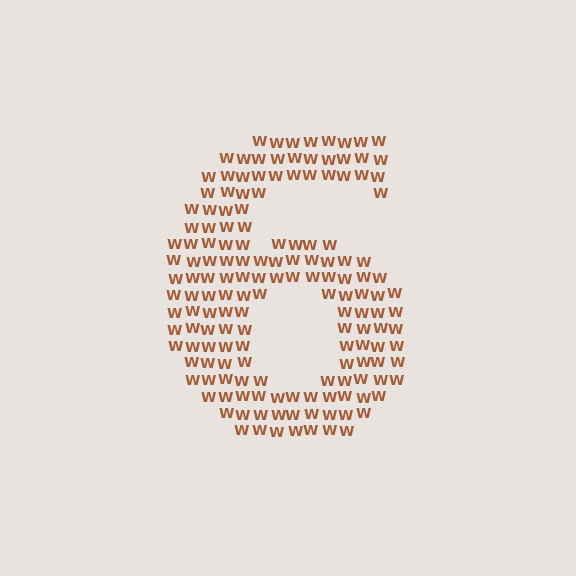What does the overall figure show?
The overall figure shows the digit 6.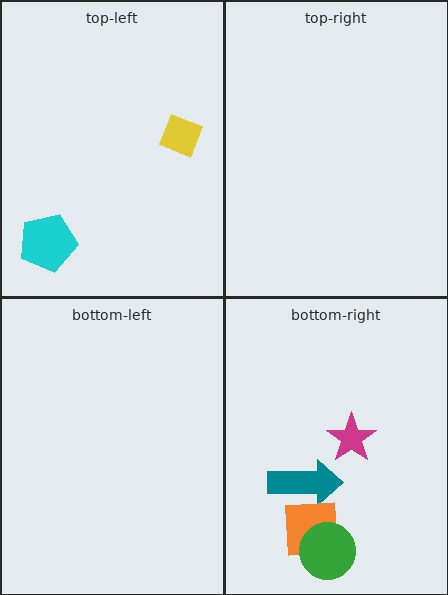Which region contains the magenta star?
The bottom-right region.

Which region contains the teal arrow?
The bottom-right region.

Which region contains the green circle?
The bottom-right region.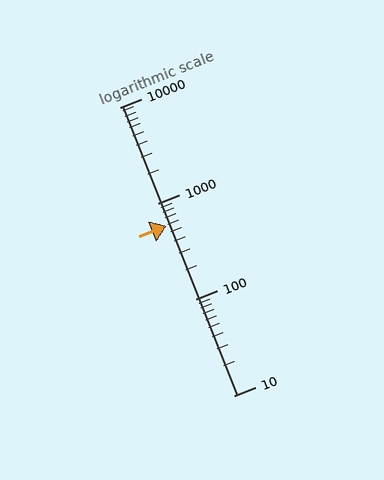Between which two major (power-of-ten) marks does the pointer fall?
The pointer is between 100 and 1000.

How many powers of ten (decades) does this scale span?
The scale spans 3 decades, from 10 to 10000.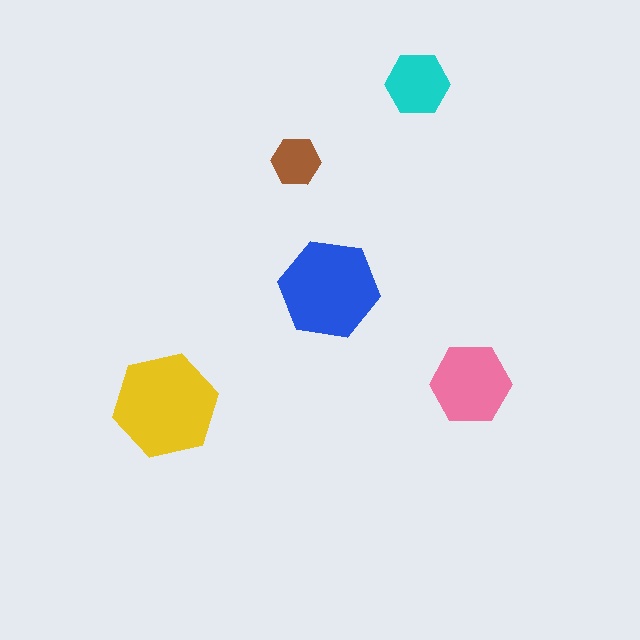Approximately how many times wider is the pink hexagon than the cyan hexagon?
About 1.5 times wider.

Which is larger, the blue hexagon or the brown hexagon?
The blue one.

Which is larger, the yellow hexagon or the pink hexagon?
The yellow one.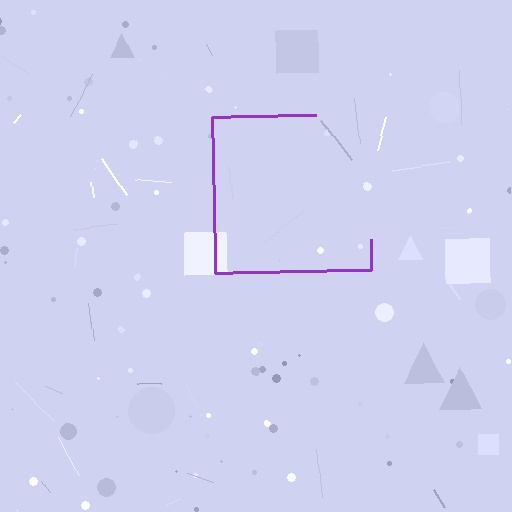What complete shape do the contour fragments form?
The contour fragments form a square.